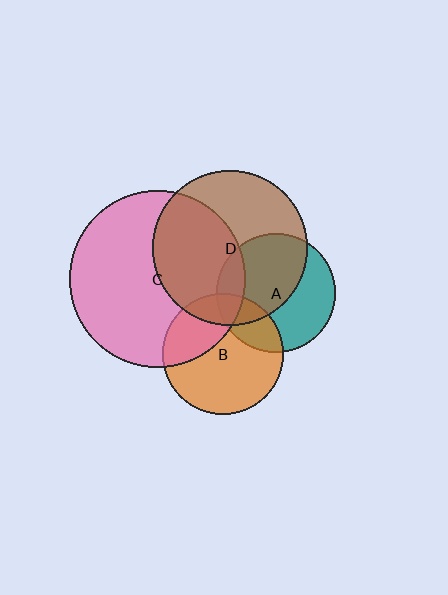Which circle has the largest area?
Circle C (pink).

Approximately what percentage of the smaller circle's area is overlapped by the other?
Approximately 55%.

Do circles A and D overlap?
Yes.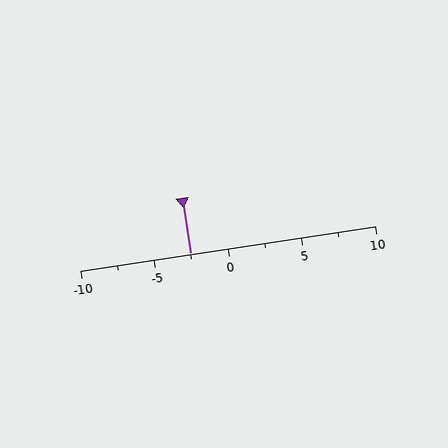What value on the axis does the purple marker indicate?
The marker indicates approximately -2.5.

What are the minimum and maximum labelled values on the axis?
The axis runs from -10 to 10.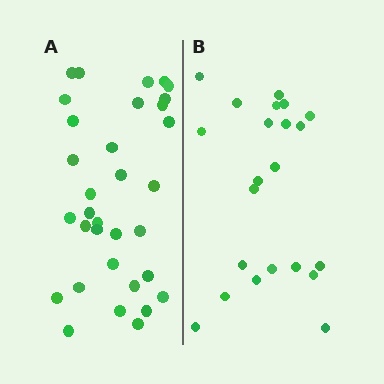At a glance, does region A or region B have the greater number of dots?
Region A (the left region) has more dots.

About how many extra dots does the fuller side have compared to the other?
Region A has roughly 12 or so more dots than region B.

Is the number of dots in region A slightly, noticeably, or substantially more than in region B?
Region A has substantially more. The ratio is roughly 1.5 to 1.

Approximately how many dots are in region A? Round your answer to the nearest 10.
About 30 dots. (The exact count is 33, which rounds to 30.)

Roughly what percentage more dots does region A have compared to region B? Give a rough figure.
About 50% more.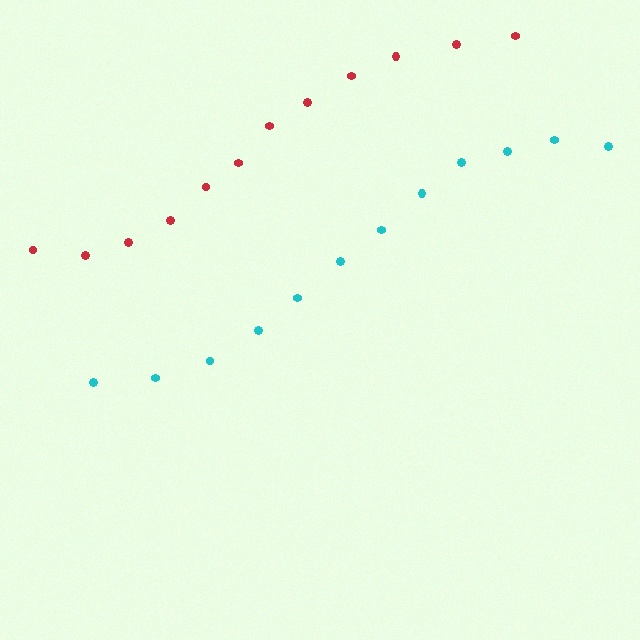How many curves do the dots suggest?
There are 2 distinct paths.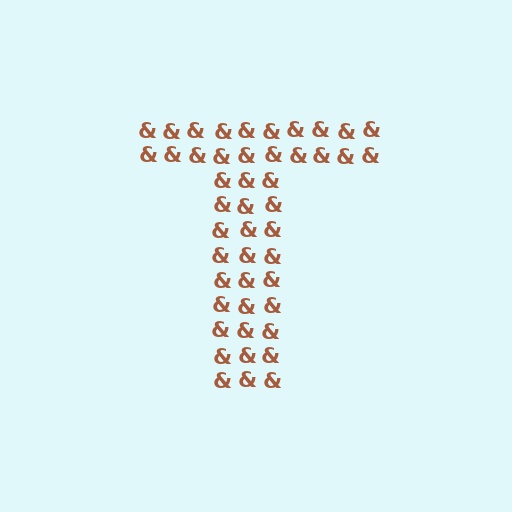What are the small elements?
The small elements are ampersands.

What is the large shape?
The large shape is the letter T.